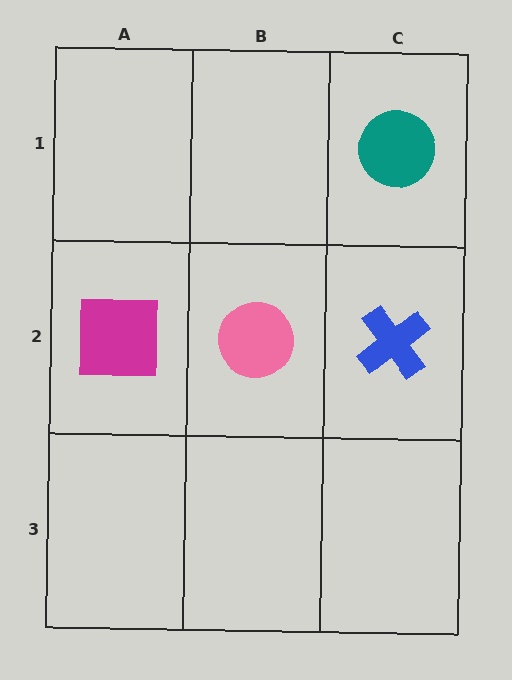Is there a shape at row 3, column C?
No, that cell is empty.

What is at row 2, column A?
A magenta square.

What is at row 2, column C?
A blue cross.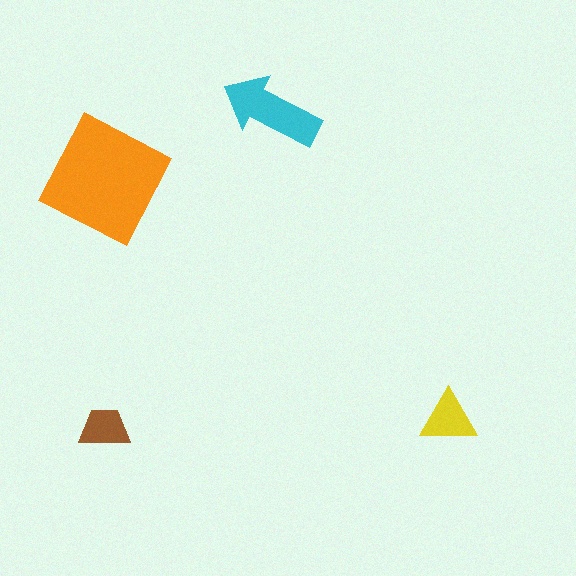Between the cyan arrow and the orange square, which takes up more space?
The orange square.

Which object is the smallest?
The brown trapezoid.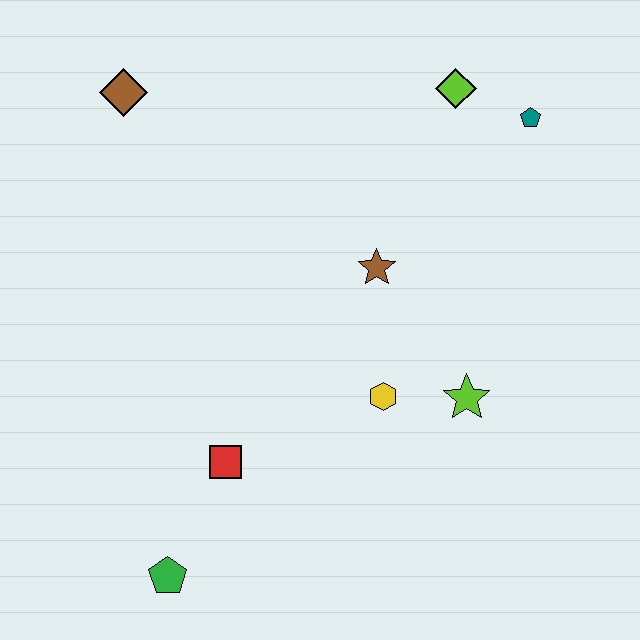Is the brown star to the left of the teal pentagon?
Yes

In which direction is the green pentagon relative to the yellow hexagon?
The green pentagon is to the left of the yellow hexagon.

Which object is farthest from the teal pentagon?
The green pentagon is farthest from the teal pentagon.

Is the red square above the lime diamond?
No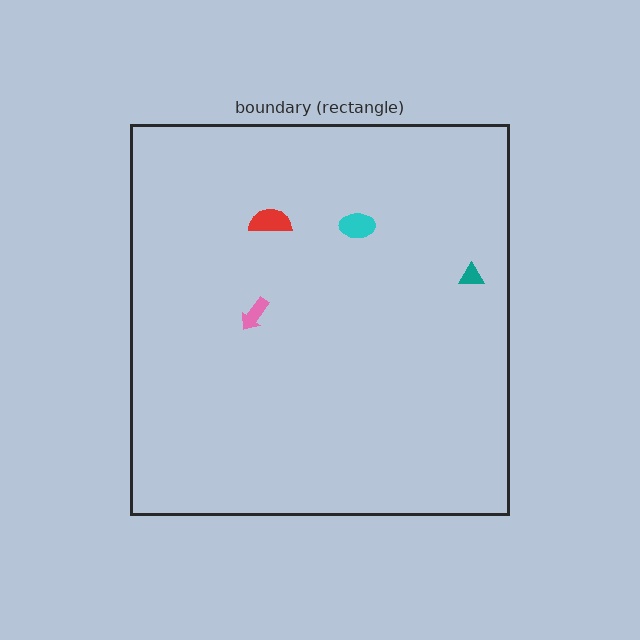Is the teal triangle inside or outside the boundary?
Inside.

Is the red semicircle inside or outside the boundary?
Inside.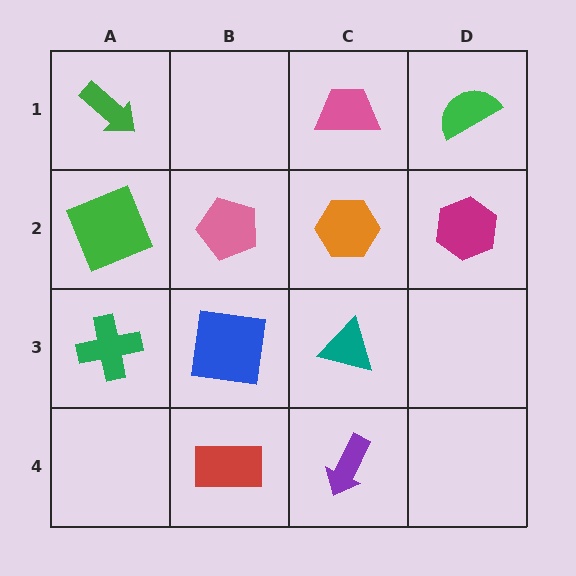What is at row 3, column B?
A blue square.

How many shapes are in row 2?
4 shapes.